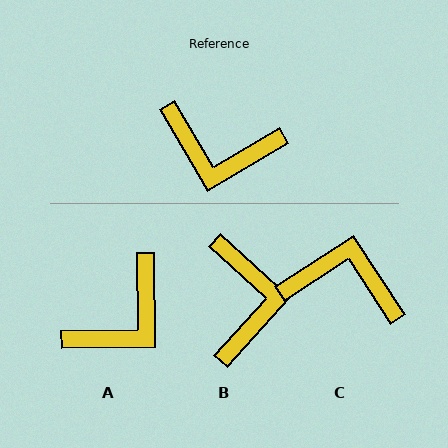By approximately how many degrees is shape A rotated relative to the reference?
Approximately 60 degrees counter-clockwise.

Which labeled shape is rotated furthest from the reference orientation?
C, about 178 degrees away.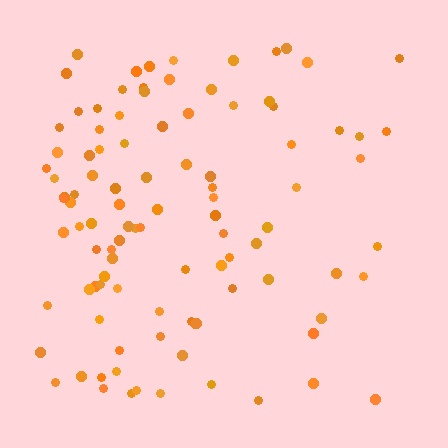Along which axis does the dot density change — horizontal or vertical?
Horizontal.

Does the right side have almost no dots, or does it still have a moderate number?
Still a moderate number, just noticeably fewer than the left.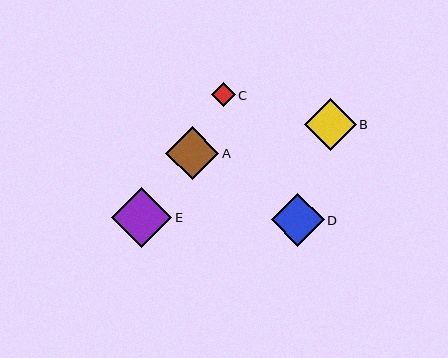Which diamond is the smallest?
Diamond C is the smallest with a size of approximately 24 pixels.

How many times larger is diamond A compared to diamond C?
Diamond A is approximately 2.2 times the size of diamond C.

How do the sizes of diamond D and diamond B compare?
Diamond D and diamond B are approximately the same size.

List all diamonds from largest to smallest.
From largest to smallest: E, A, D, B, C.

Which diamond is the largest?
Diamond E is the largest with a size of approximately 60 pixels.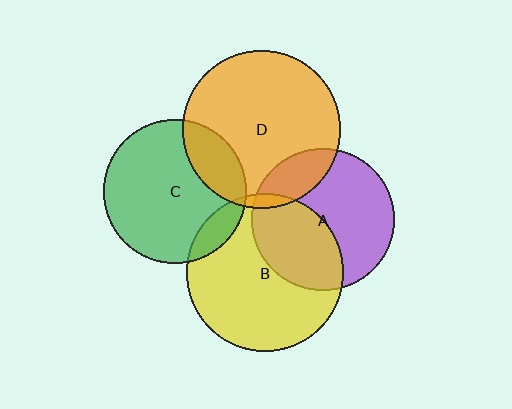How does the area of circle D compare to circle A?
Approximately 1.2 times.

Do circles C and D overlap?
Yes.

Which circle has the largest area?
Circle D (orange).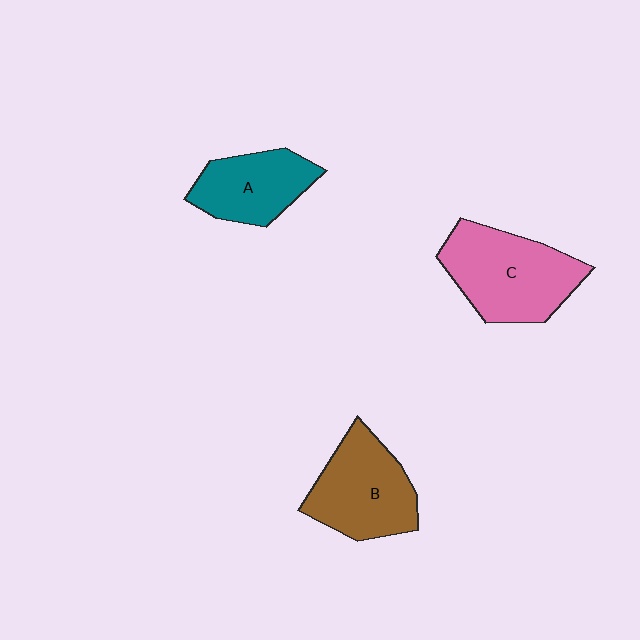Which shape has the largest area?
Shape C (pink).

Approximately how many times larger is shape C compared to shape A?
Approximately 1.4 times.